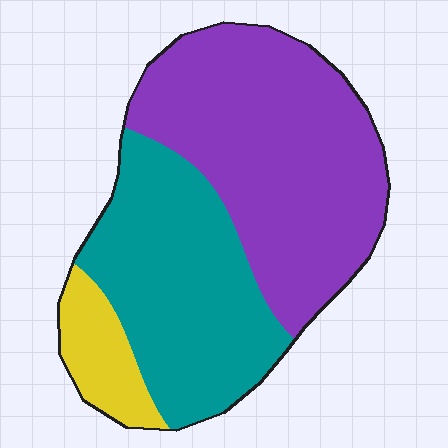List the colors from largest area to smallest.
From largest to smallest: purple, teal, yellow.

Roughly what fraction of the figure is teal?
Teal takes up about three eighths (3/8) of the figure.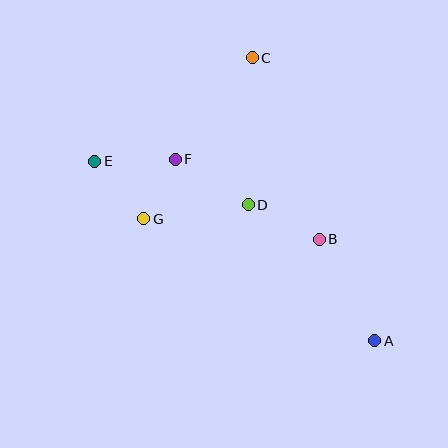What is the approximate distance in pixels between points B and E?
The distance between B and E is approximately 238 pixels.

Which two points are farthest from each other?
Points A and E are farthest from each other.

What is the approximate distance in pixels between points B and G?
The distance between B and G is approximately 177 pixels.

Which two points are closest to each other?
Points F and G are closest to each other.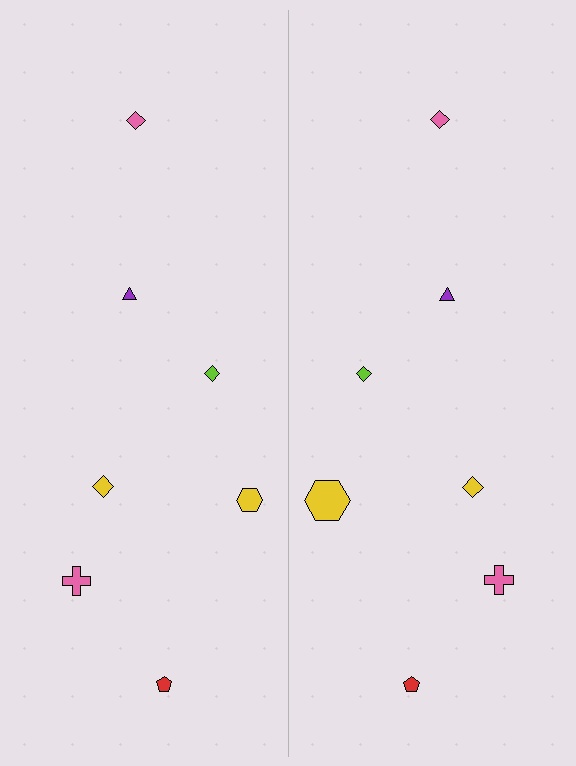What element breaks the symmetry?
The yellow hexagon on the right side has a different size than its mirror counterpart.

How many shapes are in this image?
There are 14 shapes in this image.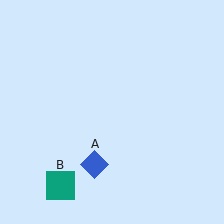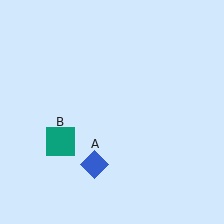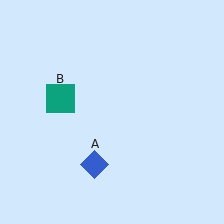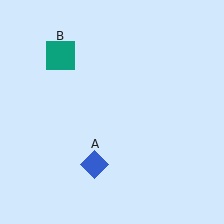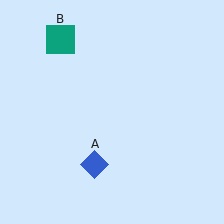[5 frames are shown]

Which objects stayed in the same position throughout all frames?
Blue diamond (object A) remained stationary.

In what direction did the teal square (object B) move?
The teal square (object B) moved up.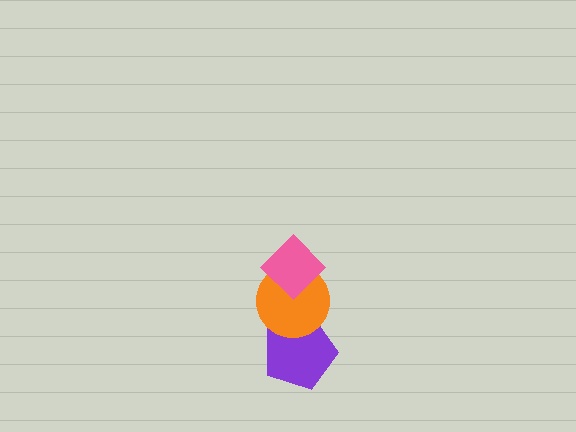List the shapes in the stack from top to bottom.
From top to bottom: the pink diamond, the orange circle, the purple pentagon.